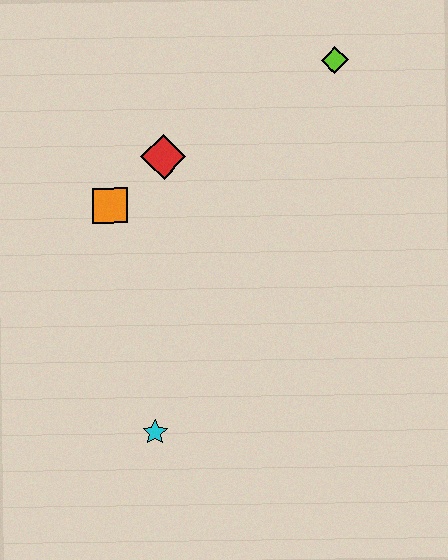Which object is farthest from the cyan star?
The lime diamond is farthest from the cyan star.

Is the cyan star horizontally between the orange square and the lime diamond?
Yes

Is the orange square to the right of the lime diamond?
No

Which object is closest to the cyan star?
The orange square is closest to the cyan star.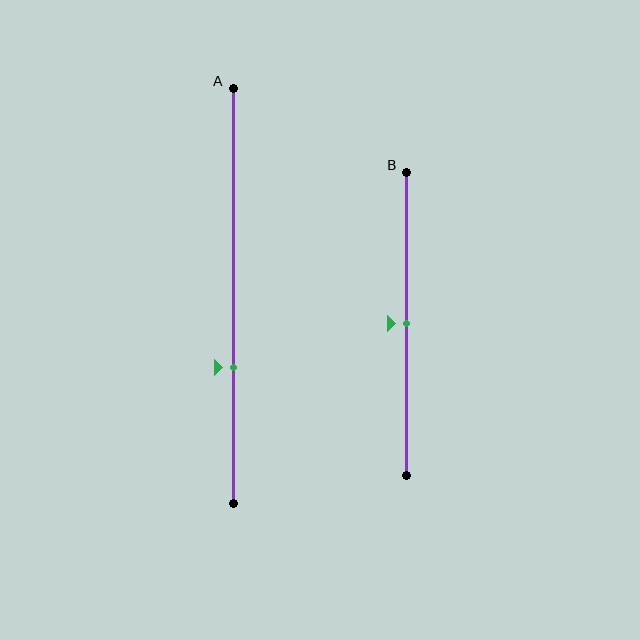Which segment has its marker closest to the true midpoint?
Segment B has its marker closest to the true midpoint.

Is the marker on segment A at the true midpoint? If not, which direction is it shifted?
No, the marker on segment A is shifted downward by about 17% of the segment length.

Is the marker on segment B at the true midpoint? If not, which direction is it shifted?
Yes, the marker on segment B is at the true midpoint.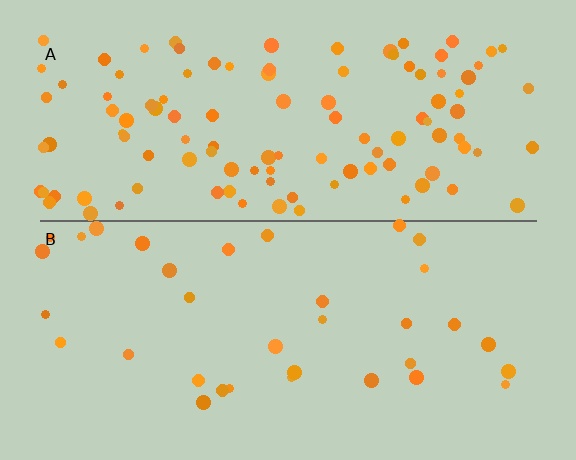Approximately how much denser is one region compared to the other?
Approximately 3.3× — region A over region B.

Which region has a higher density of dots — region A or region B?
A (the top).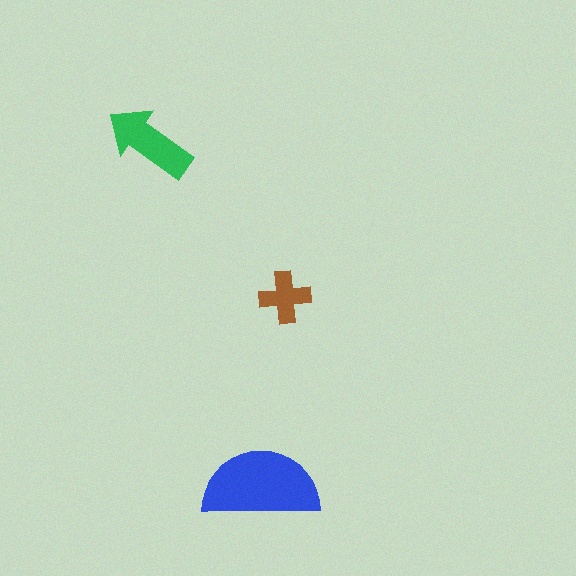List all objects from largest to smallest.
The blue semicircle, the green arrow, the brown cross.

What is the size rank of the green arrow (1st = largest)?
2nd.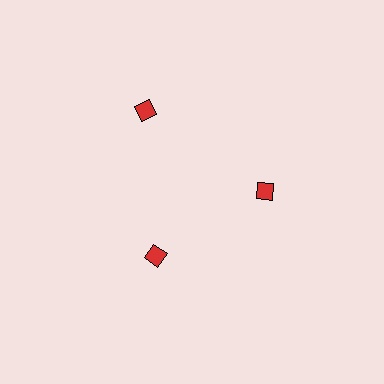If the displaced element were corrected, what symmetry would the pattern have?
It would have 3-fold rotational symmetry — the pattern would map onto itself every 120 degrees.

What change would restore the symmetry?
The symmetry would be restored by moving it inward, back onto the ring so that all 3 diamonds sit at equal angles and equal distance from the center.